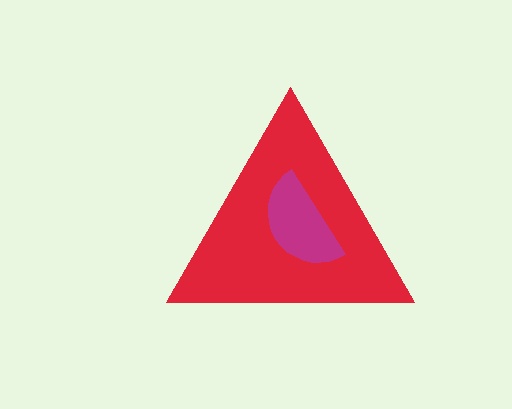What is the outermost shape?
The red triangle.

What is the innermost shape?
The magenta semicircle.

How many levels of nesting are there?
2.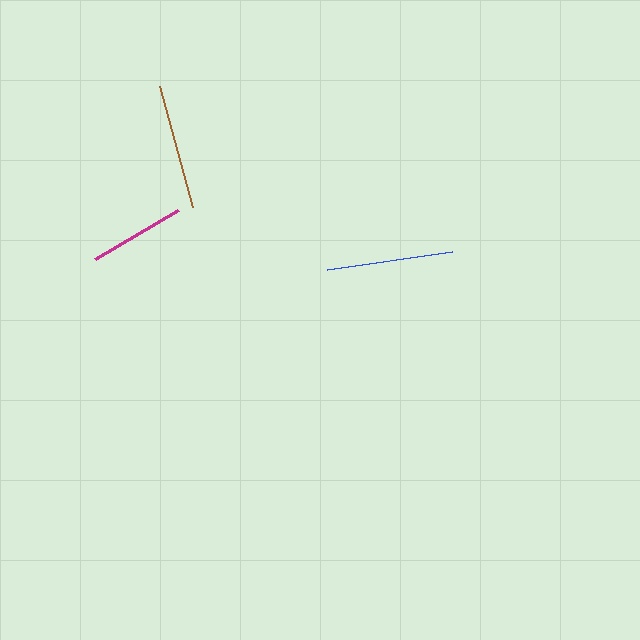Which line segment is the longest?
The blue line is the longest at approximately 127 pixels.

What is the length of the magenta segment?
The magenta segment is approximately 97 pixels long.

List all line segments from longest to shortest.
From longest to shortest: blue, brown, magenta.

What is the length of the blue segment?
The blue segment is approximately 127 pixels long.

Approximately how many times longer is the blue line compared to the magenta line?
The blue line is approximately 1.3 times the length of the magenta line.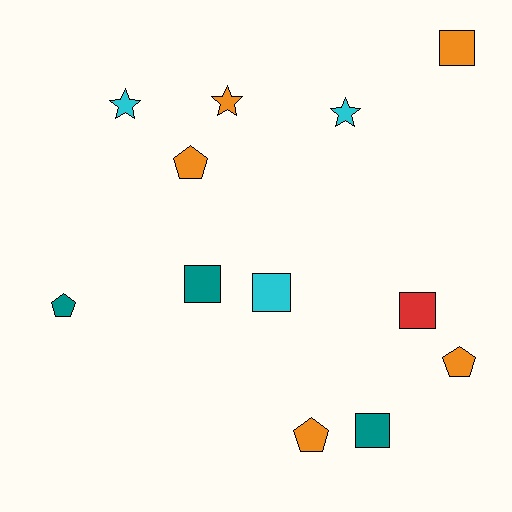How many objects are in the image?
There are 12 objects.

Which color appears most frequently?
Orange, with 5 objects.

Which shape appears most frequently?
Square, with 5 objects.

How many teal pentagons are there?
There is 1 teal pentagon.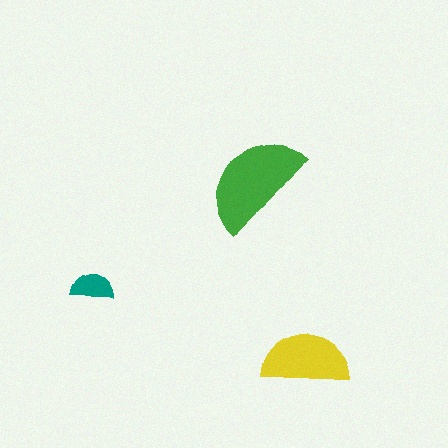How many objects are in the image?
There are 3 objects in the image.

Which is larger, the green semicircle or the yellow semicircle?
The green one.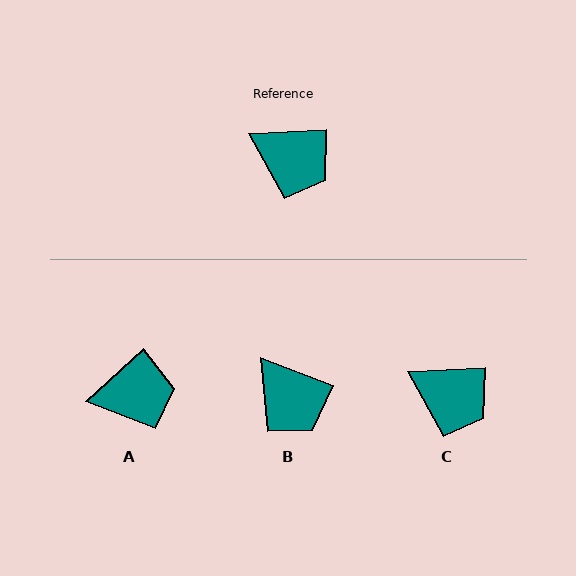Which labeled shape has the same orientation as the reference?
C.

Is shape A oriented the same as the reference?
No, it is off by about 40 degrees.